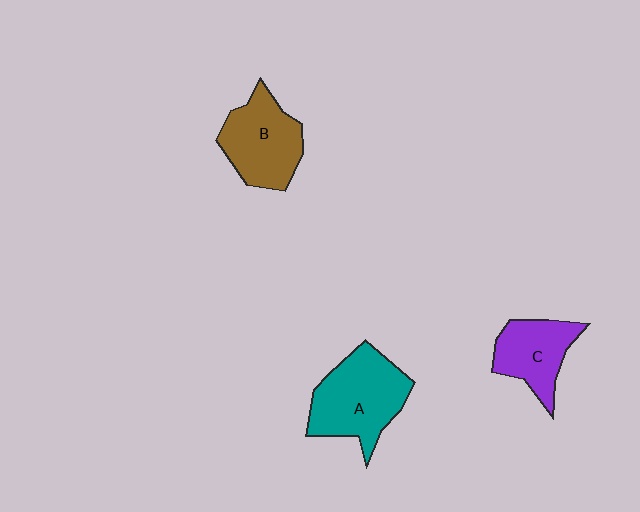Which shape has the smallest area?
Shape C (purple).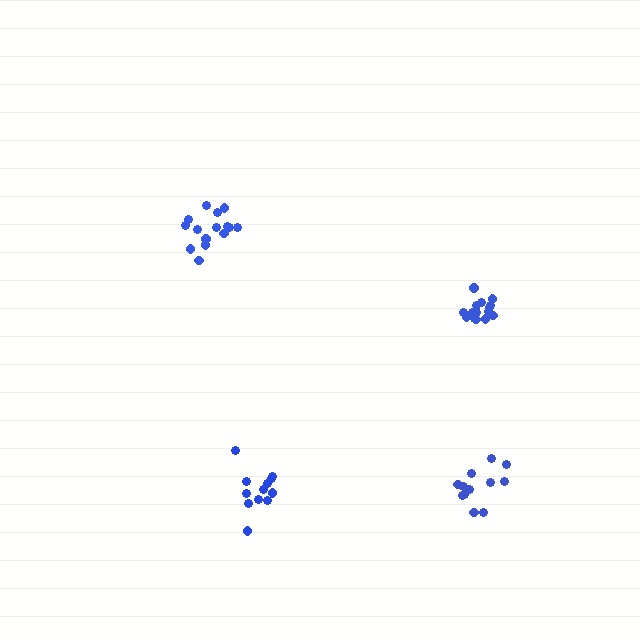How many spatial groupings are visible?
There are 4 spatial groupings.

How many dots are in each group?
Group 1: 15 dots, Group 2: 12 dots, Group 3: 12 dots, Group 4: 15 dots (54 total).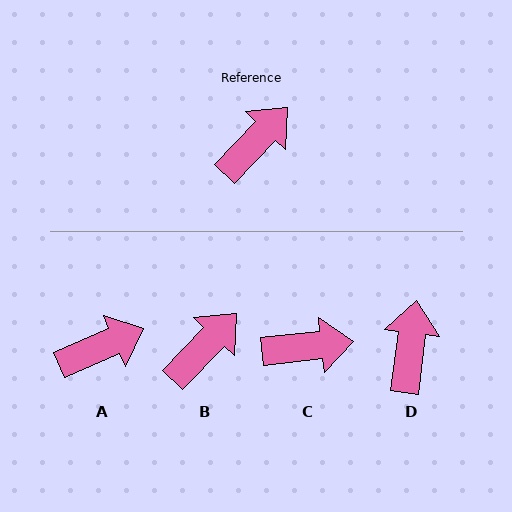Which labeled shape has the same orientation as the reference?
B.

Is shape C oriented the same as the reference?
No, it is off by about 41 degrees.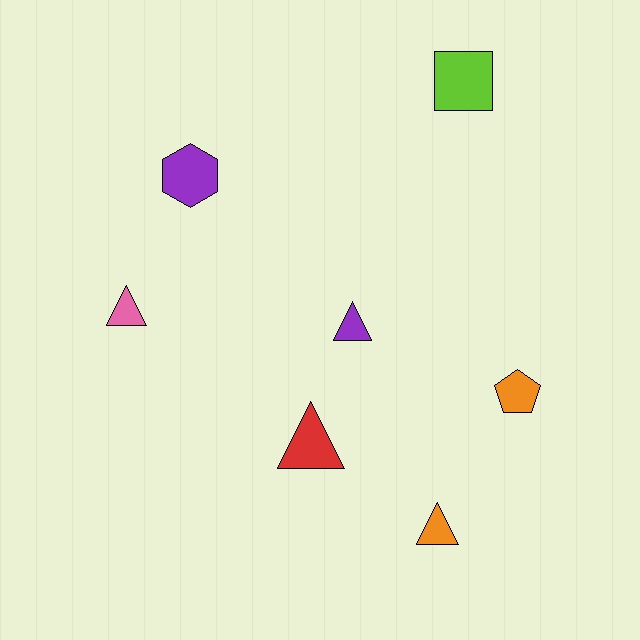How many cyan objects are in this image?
There are no cyan objects.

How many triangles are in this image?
There are 4 triangles.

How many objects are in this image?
There are 7 objects.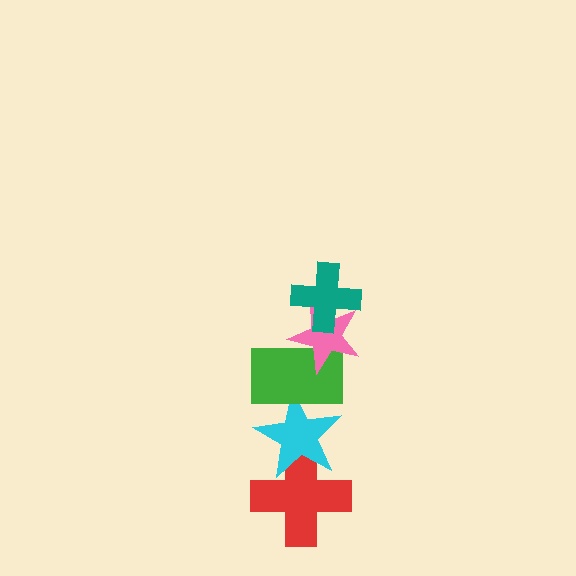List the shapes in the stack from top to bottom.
From top to bottom: the teal cross, the pink star, the green rectangle, the cyan star, the red cross.